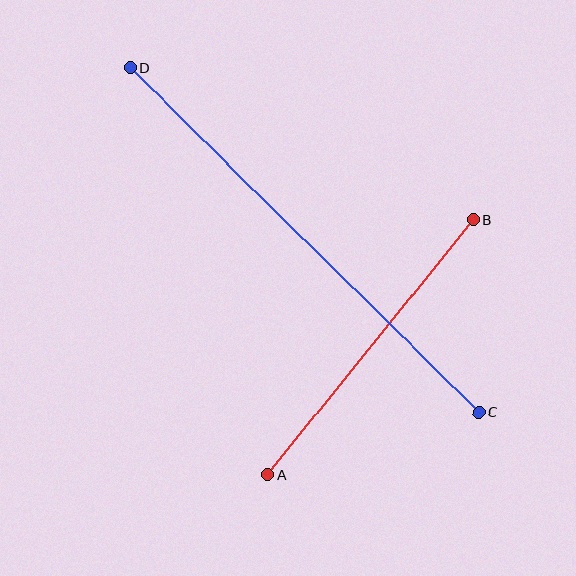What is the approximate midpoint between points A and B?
The midpoint is at approximately (371, 347) pixels.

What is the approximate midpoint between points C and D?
The midpoint is at approximately (305, 240) pixels.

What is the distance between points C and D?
The distance is approximately 490 pixels.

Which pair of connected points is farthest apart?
Points C and D are farthest apart.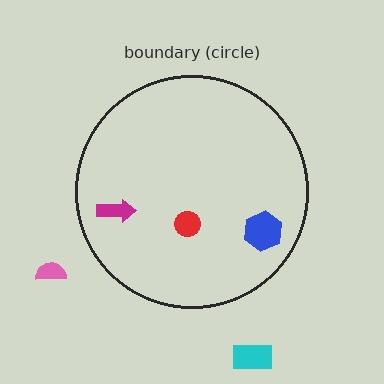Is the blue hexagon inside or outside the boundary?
Inside.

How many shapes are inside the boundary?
3 inside, 2 outside.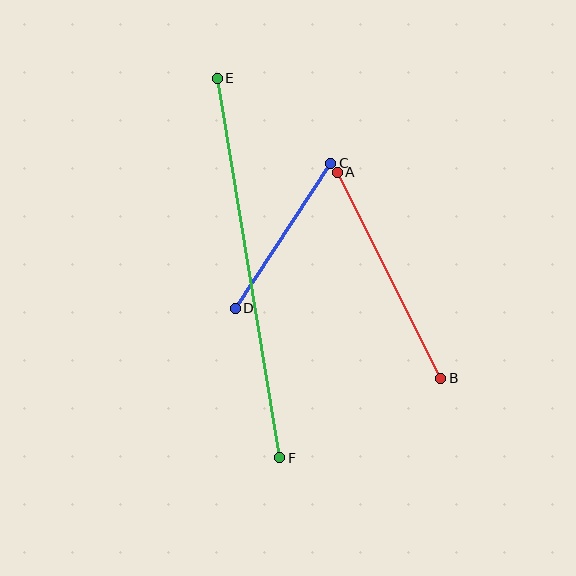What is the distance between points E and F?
The distance is approximately 384 pixels.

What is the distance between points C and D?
The distance is approximately 174 pixels.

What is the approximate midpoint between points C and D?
The midpoint is at approximately (283, 236) pixels.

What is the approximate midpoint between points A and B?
The midpoint is at approximately (389, 275) pixels.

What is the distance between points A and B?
The distance is approximately 231 pixels.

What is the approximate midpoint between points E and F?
The midpoint is at approximately (249, 268) pixels.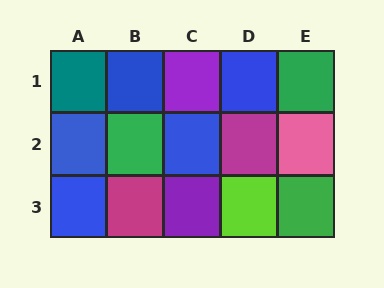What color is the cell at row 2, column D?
Magenta.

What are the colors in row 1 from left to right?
Teal, blue, purple, blue, green.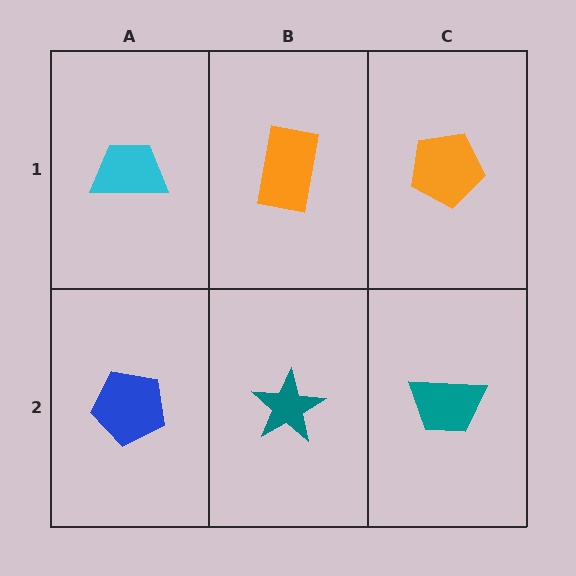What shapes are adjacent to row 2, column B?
An orange rectangle (row 1, column B), a blue pentagon (row 2, column A), a teal trapezoid (row 2, column C).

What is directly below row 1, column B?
A teal star.